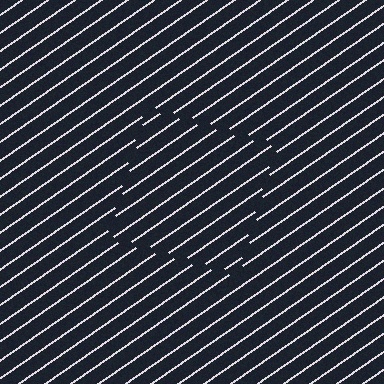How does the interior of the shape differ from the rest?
The interior of the shape contains the same grating, shifted by half a period — the contour is defined by the phase discontinuity where line-ends from the inner and outer gratings abut.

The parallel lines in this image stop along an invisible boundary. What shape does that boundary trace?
An illusory square. The interior of the shape contains the same grating, shifted by half a period — the contour is defined by the phase discontinuity where line-ends from the inner and outer gratings abut.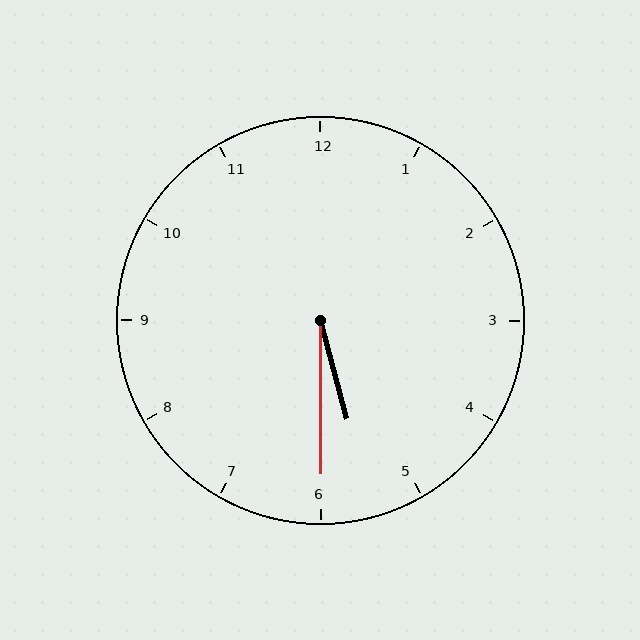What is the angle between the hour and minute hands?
Approximately 15 degrees.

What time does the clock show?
5:30.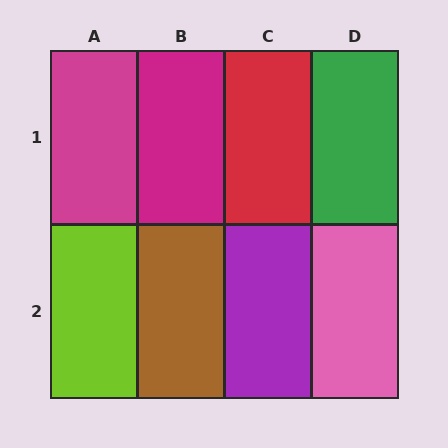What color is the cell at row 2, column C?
Purple.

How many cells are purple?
1 cell is purple.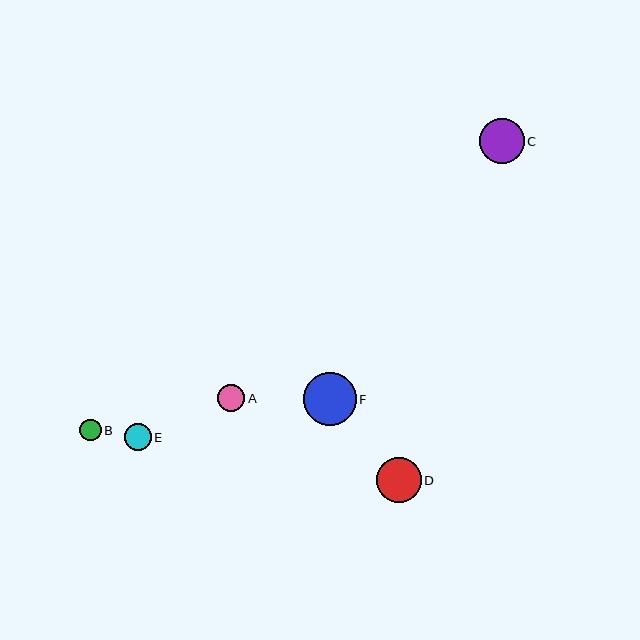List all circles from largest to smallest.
From largest to smallest: F, D, C, A, E, B.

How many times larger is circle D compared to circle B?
Circle D is approximately 2.1 times the size of circle B.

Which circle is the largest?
Circle F is the largest with a size of approximately 53 pixels.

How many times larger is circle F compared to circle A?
Circle F is approximately 1.9 times the size of circle A.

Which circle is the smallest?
Circle B is the smallest with a size of approximately 21 pixels.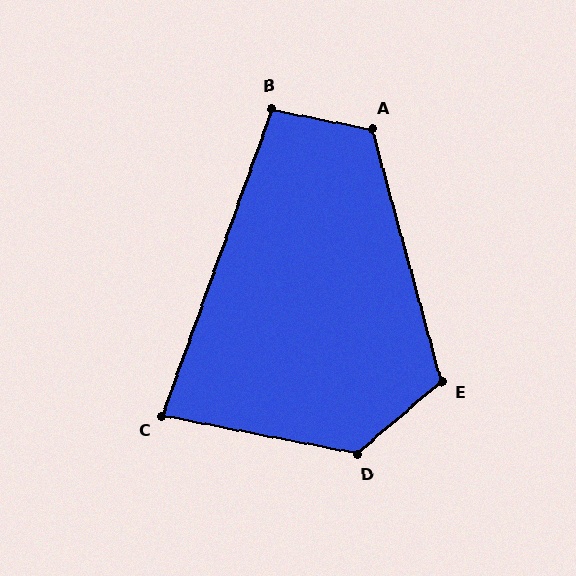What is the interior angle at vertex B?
Approximately 98 degrees (obtuse).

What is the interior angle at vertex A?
Approximately 117 degrees (obtuse).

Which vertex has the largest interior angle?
D, at approximately 128 degrees.